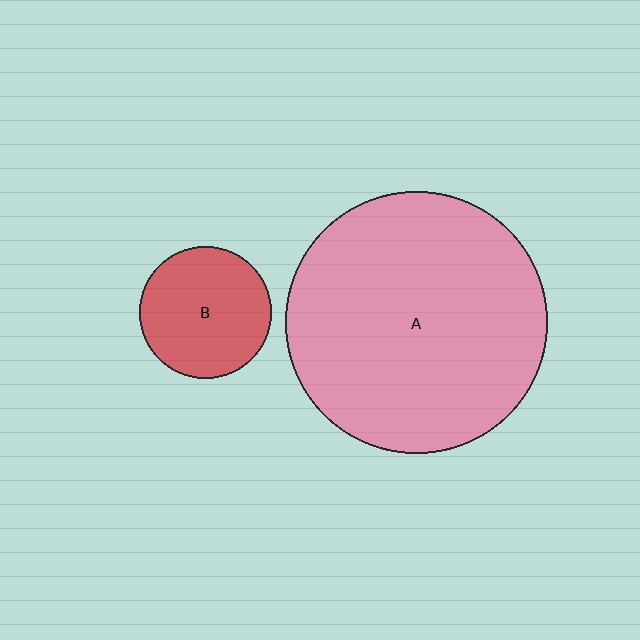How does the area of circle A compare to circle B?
Approximately 3.9 times.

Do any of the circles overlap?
No, none of the circles overlap.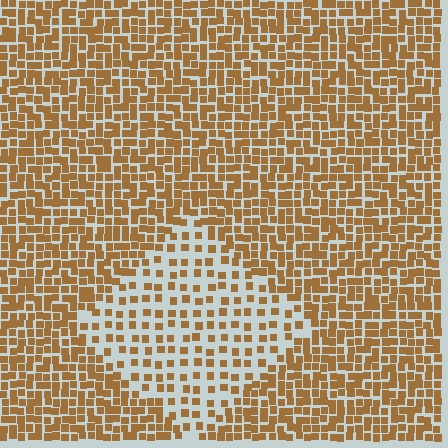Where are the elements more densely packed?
The elements are more densely packed outside the diamond boundary.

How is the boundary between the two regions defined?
The boundary is defined by a change in element density (approximately 2.2x ratio). All elements are the same color, size, and shape.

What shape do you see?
I see a diamond.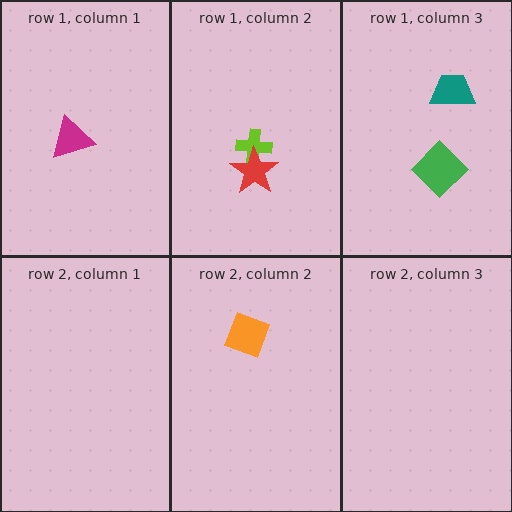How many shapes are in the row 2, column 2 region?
1.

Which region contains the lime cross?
The row 1, column 2 region.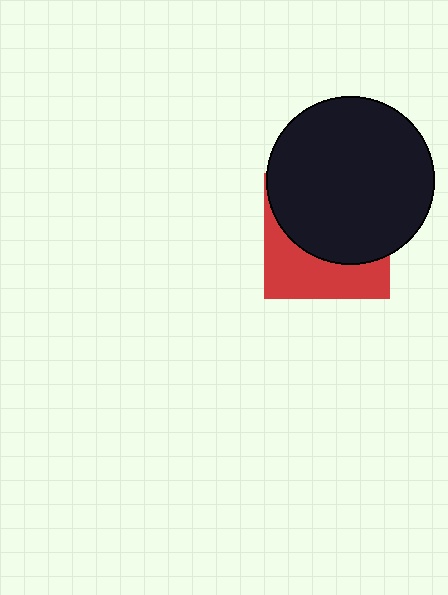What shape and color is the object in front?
The object in front is a black circle.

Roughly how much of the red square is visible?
A small part of it is visible (roughly 39%).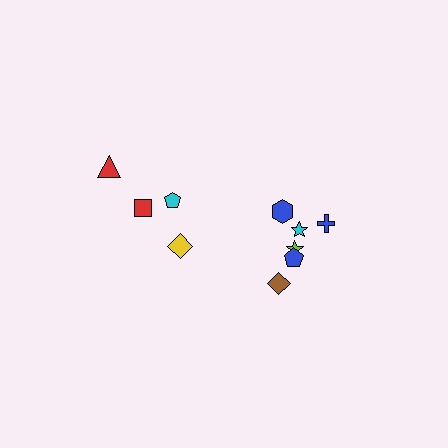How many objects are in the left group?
There are 4 objects.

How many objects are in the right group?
There are 6 objects.